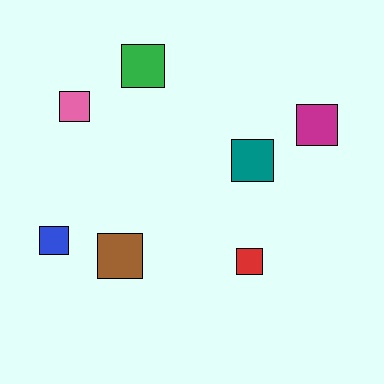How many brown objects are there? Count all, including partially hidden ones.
There is 1 brown object.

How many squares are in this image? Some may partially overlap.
There are 7 squares.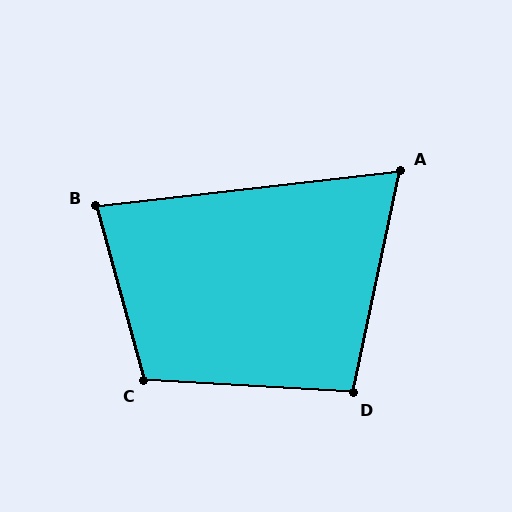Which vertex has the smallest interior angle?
A, at approximately 71 degrees.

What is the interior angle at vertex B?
Approximately 81 degrees (acute).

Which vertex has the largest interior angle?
C, at approximately 109 degrees.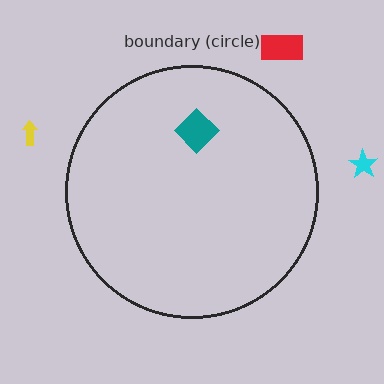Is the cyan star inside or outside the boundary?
Outside.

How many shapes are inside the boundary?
1 inside, 3 outside.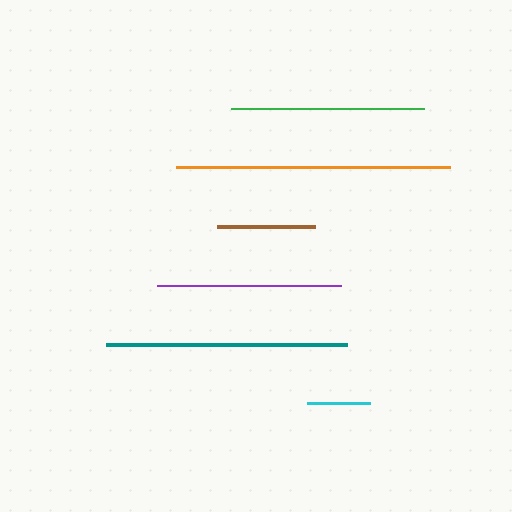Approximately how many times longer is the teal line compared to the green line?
The teal line is approximately 1.2 times the length of the green line.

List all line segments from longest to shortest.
From longest to shortest: orange, teal, green, purple, brown, cyan.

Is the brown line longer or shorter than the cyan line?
The brown line is longer than the cyan line.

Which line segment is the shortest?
The cyan line is the shortest at approximately 63 pixels.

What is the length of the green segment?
The green segment is approximately 193 pixels long.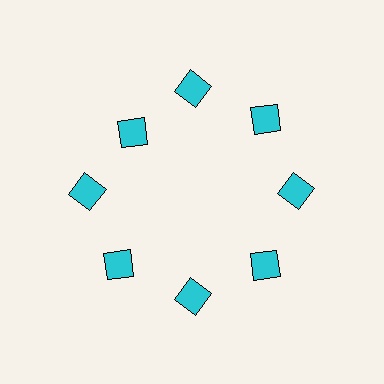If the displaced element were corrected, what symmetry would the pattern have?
It would have 8-fold rotational symmetry — the pattern would map onto itself every 45 degrees.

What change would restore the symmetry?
The symmetry would be restored by moving it outward, back onto the ring so that all 8 squares sit at equal angles and equal distance from the center.